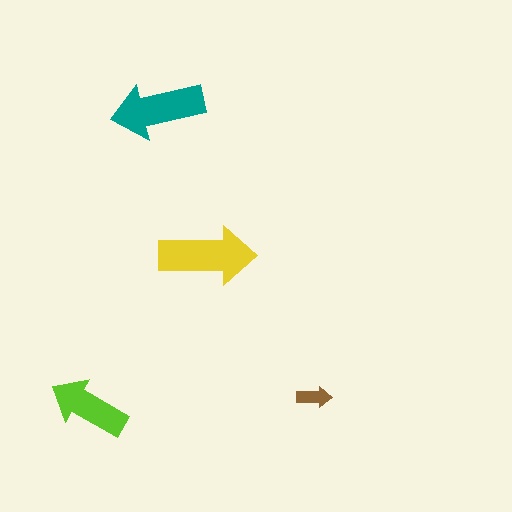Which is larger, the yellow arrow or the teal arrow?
The yellow one.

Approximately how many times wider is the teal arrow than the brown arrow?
About 2.5 times wider.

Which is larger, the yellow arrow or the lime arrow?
The yellow one.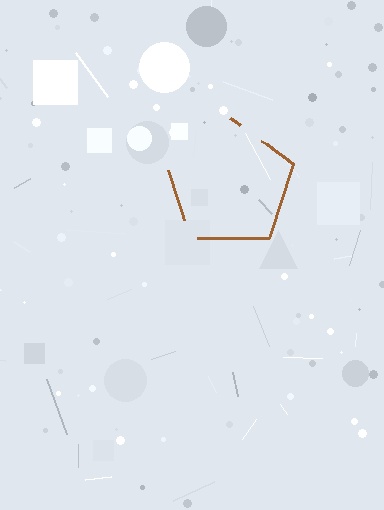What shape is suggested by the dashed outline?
The dashed outline suggests a pentagon.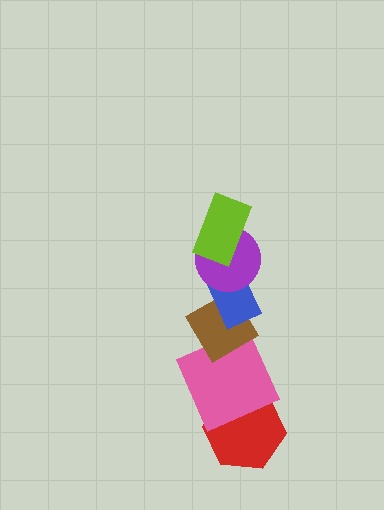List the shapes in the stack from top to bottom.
From top to bottom: the lime rectangle, the purple circle, the blue rectangle, the brown diamond, the pink square, the red hexagon.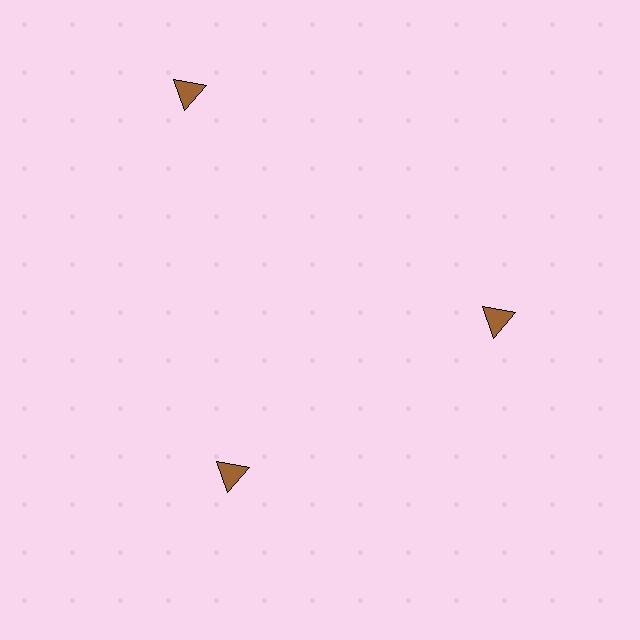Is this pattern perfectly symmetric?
No. The 3 brown triangles are arranged in a ring, but one element near the 11 o'clock position is pushed outward from the center, breaking the 3-fold rotational symmetry.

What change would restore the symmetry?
The symmetry would be restored by moving it inward, back onto the ring so that all 3 triangles sit at equal angles and equal distance from the center.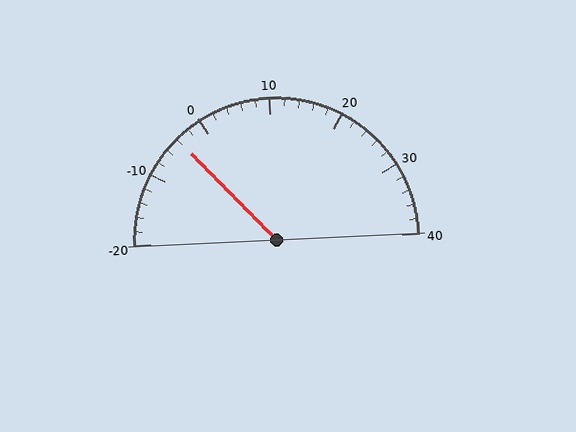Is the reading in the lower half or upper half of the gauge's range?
The reading is in the lower half of the range (-20 to 40).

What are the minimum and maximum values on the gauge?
The gauge ranges from -20 to 40.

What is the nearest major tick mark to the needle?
The nearest major tick mark is 0.